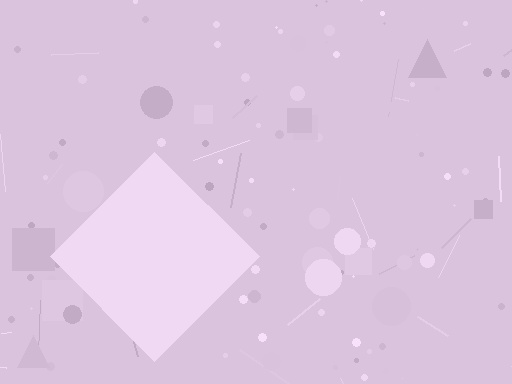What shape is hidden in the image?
A diamond is hidden in the image.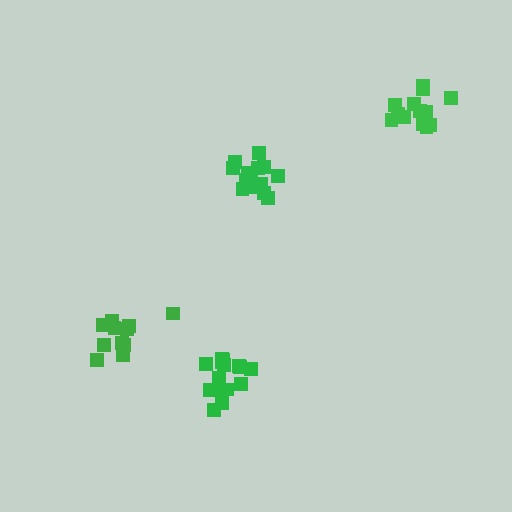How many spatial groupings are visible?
There are 4 spatial groupings.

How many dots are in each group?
Group 1: 11 dots, Group 2: 15 dots, Group 3: 13 dots, Group 4: 14 dots (53 total).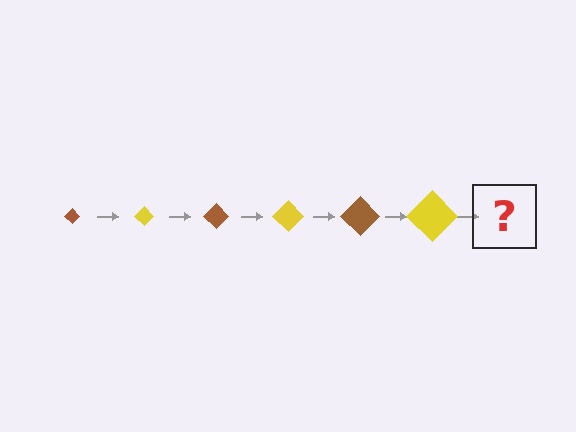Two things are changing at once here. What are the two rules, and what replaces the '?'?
The two rules are that the diamond grows larger each step and the color cycles through brown and yellow. The '?' should be a brown diamond, larger than the previous one.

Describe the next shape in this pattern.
It should be a brown diamond, larger than the previous one.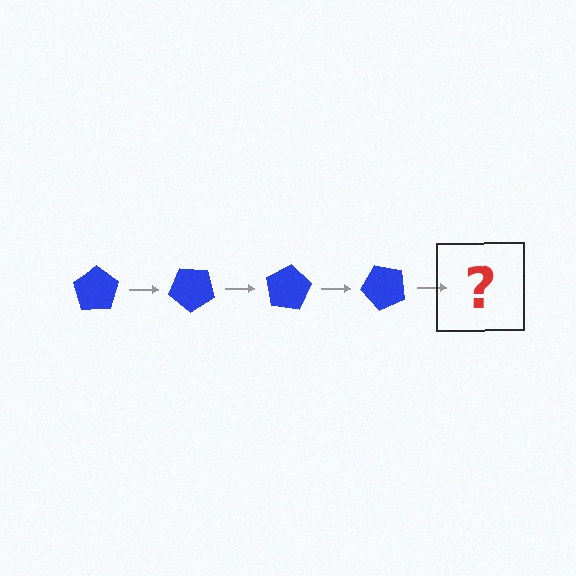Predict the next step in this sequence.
The next step is a blue pentagon rotated 160 degrees.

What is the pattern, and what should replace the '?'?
The pattern is that the pentagon rotates 40 degrees each step. The '?' should be a blue pentagon rotated 160 degrees.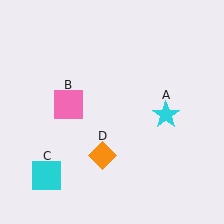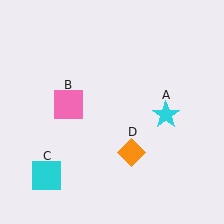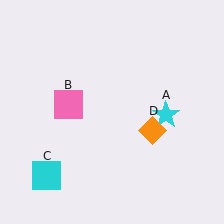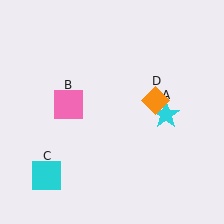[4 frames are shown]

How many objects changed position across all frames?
1 object changed position: orange diamond (object D).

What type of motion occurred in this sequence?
The orange diamond (object D) rotated counterclockwise around the center of the scene.